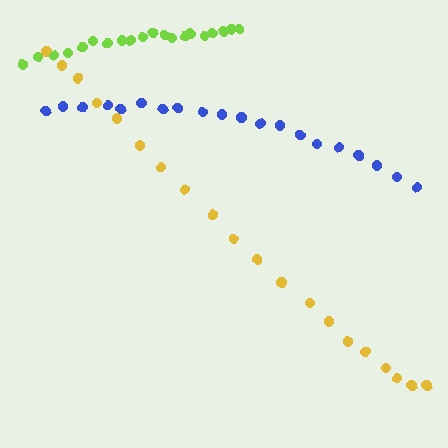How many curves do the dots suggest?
There are 3 distinct paths.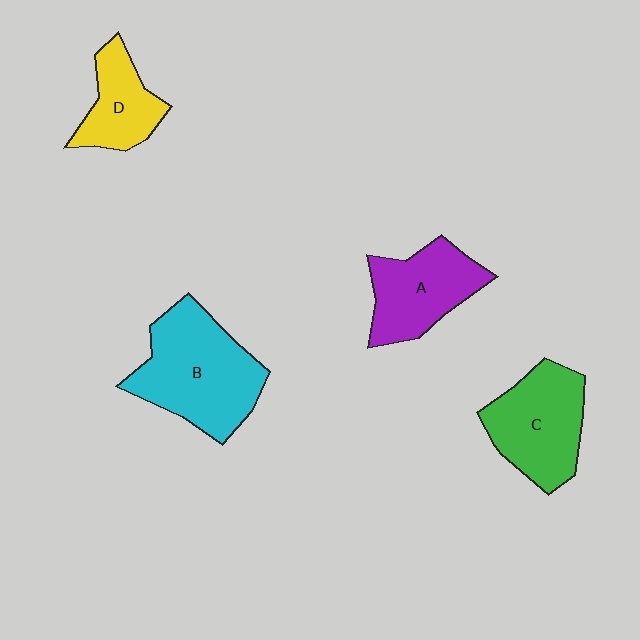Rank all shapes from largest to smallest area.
From largest to smallest: B (cyan), C (green), A (purple), D (yellow).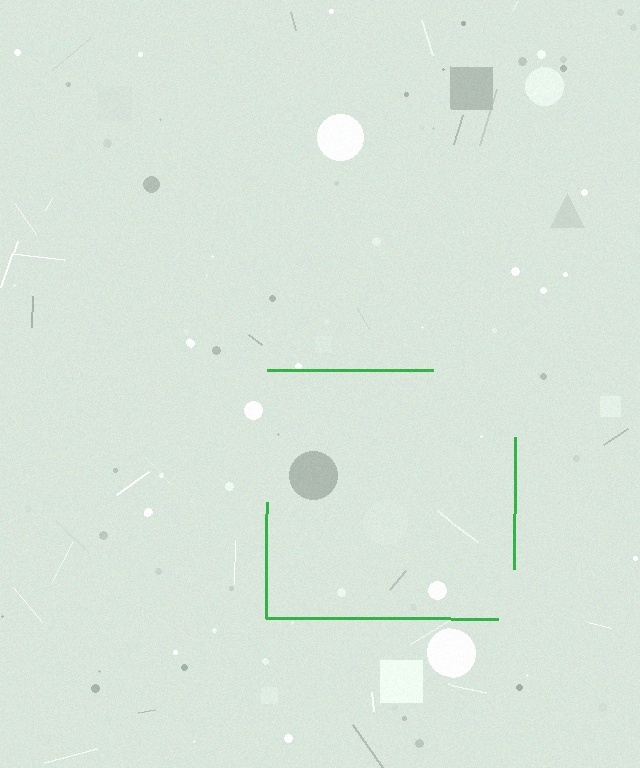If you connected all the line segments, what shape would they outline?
They would outline a square.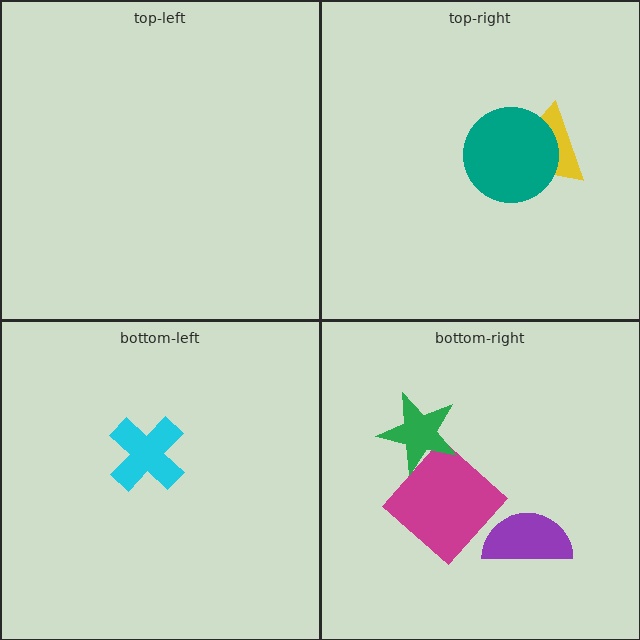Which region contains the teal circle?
The top-right region.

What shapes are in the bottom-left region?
The cyan cross.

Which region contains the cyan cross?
The bottom-left region.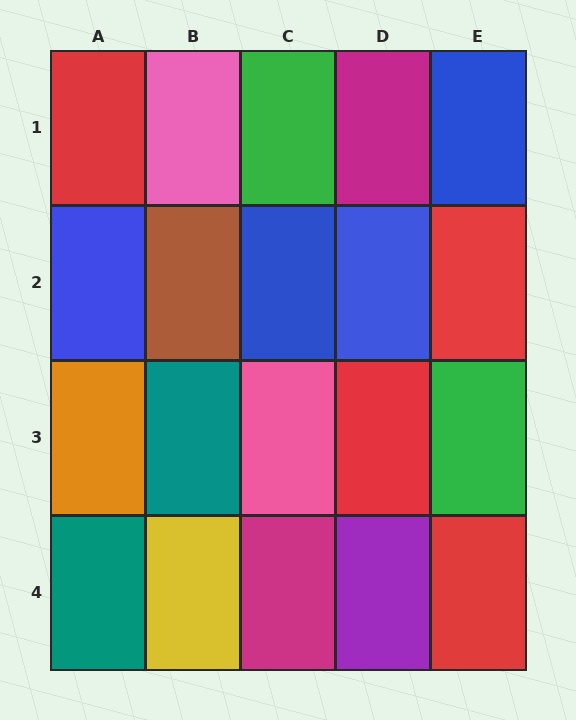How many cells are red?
4 cells are red.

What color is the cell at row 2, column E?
Red.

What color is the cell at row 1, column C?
Green.